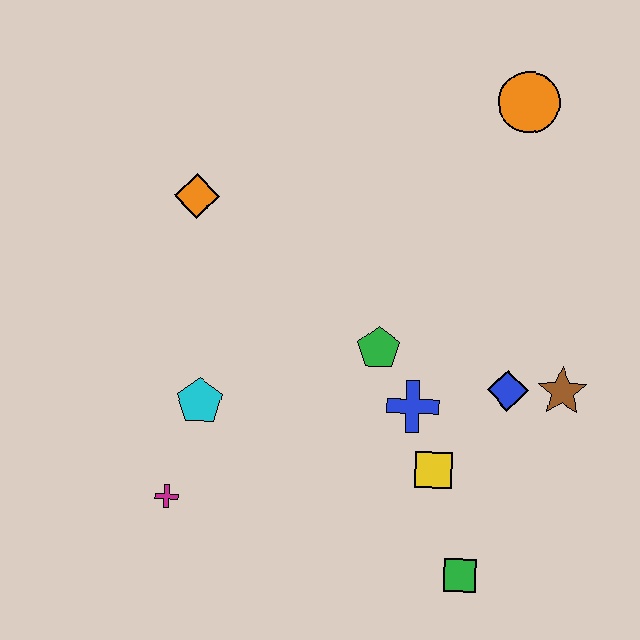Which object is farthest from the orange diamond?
The green square is farthest from the orange diamond.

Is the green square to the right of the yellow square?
Yes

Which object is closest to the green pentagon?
The blue cross is closest to the green pentagon.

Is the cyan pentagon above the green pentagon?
No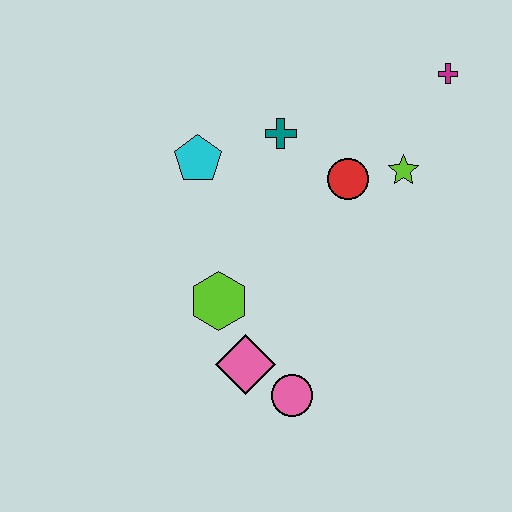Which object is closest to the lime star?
The red circle is closest to the lime star.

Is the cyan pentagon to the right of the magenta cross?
No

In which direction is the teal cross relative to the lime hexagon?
The teal cross is above the lime hexagon.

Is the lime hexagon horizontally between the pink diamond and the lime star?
No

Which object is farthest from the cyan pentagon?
The magenta cross is farthest from the cyan pentagon.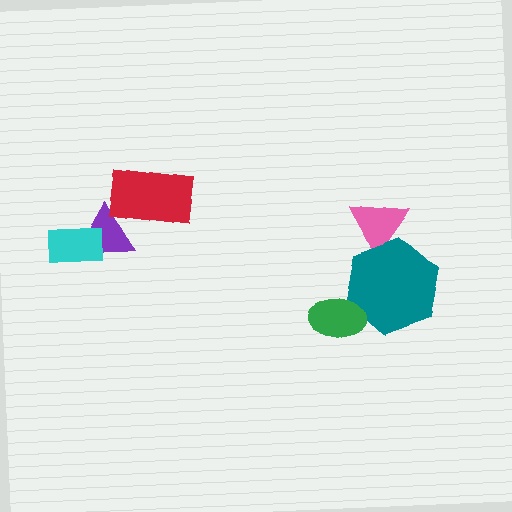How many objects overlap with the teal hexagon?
2 objects overlap with the teal hexagon.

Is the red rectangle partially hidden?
No, no other shape covers it.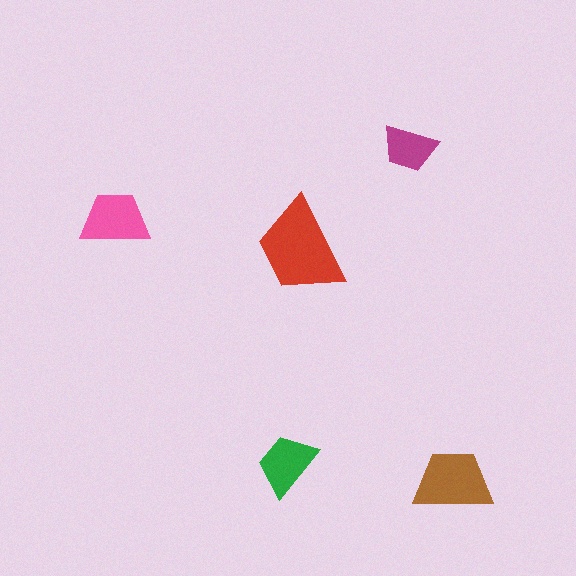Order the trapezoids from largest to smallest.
the red one, the brown one, the pink one, the green one, the magenta one.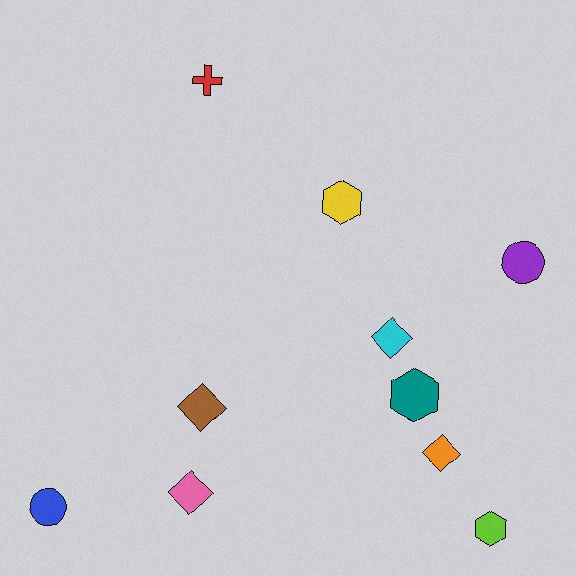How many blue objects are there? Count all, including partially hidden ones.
There is 1 blue object.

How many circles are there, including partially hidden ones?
There are 2 circles.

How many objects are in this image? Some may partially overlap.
There are 10 objects.